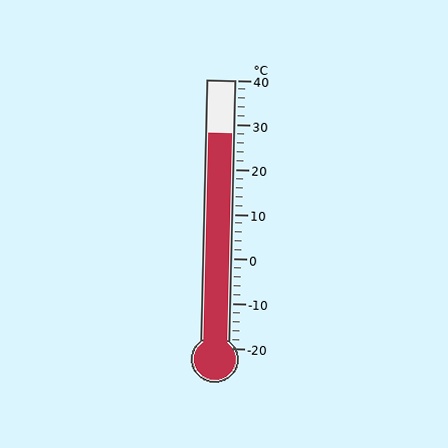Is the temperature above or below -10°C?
The temperature is above -10°C.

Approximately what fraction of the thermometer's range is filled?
The thermometer is filled to approximately 80% of its range.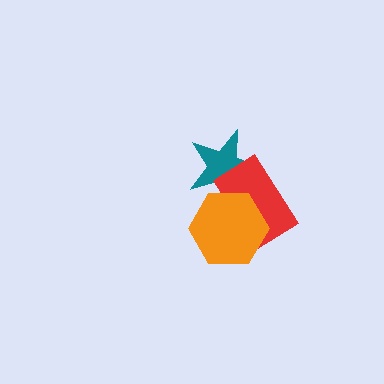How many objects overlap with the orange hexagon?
2 objects overlap with the orange hexagon.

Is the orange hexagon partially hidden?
No, no other shape covers it.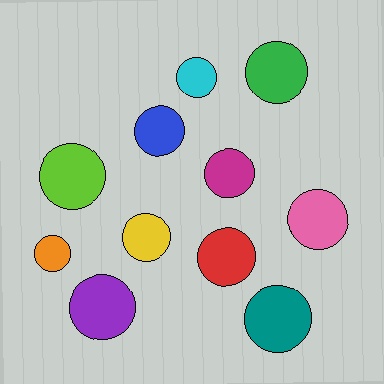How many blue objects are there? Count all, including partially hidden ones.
There is 1 blue object.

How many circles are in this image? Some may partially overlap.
There are 11 circles.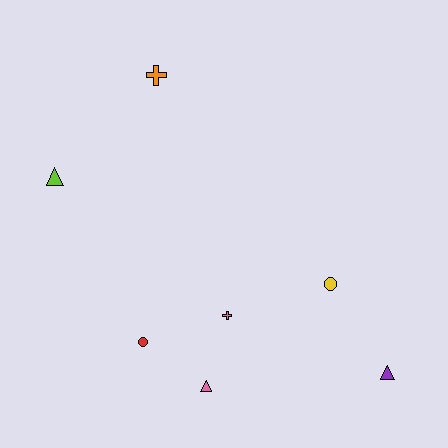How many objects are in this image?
There are 7 objects.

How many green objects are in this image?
There are no green objects.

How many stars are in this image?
There are no stars.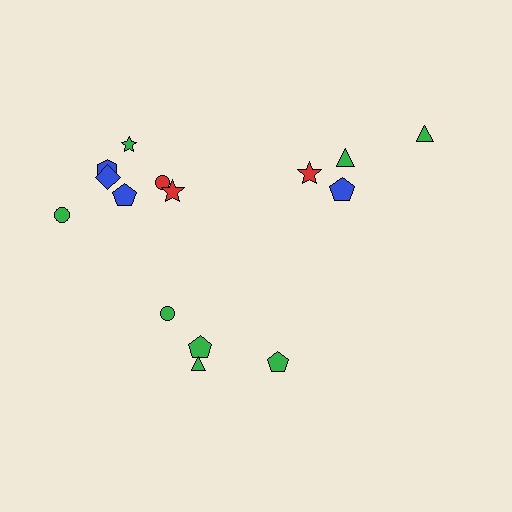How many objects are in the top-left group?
There are 7 objects.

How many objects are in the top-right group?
There are 4 objects.